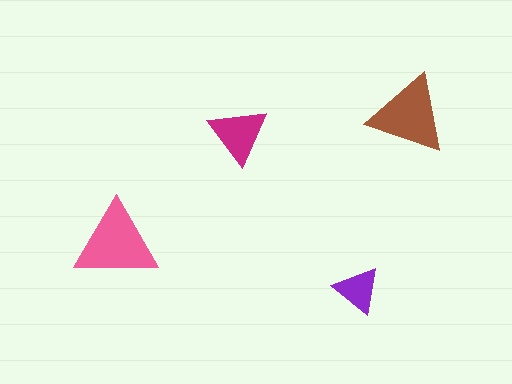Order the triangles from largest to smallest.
the pink one, the brown one, the magenta one, the purple one.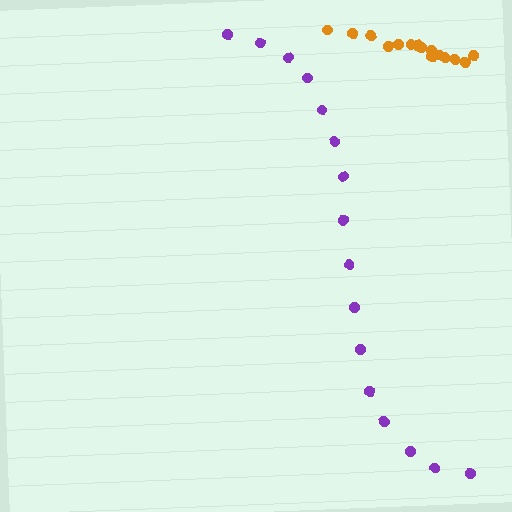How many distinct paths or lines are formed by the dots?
There are 2 distinct paths.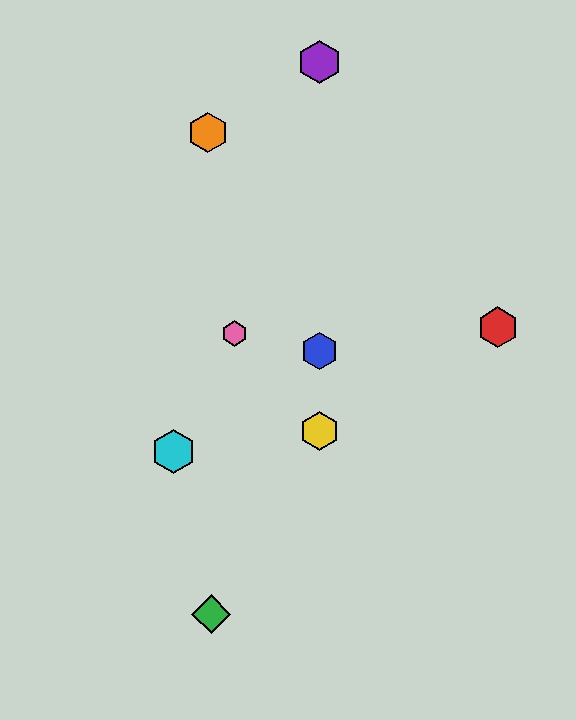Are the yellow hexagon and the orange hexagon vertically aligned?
No, the yellow hexagon is at x≈319 and the orange hexagon is at x≈208.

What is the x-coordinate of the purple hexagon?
The purple hexagon is at x≈320.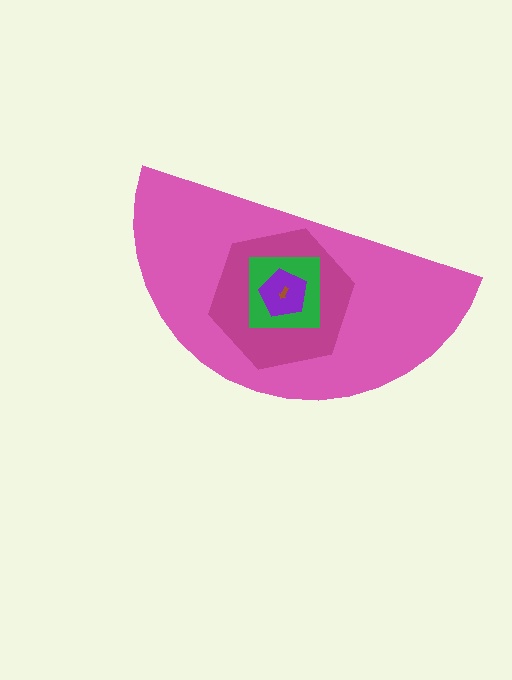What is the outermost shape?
The pink semicircle.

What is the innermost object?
The brown arrow.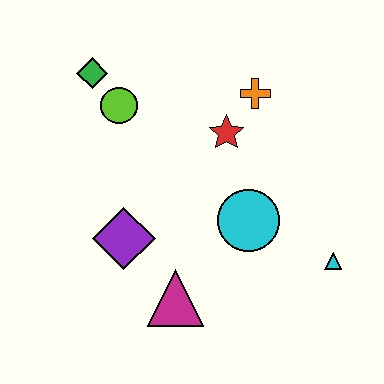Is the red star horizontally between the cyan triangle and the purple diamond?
Yes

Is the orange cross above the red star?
Yes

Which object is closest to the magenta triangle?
The purple diamond is closest to the magenta triangle.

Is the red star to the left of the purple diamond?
No